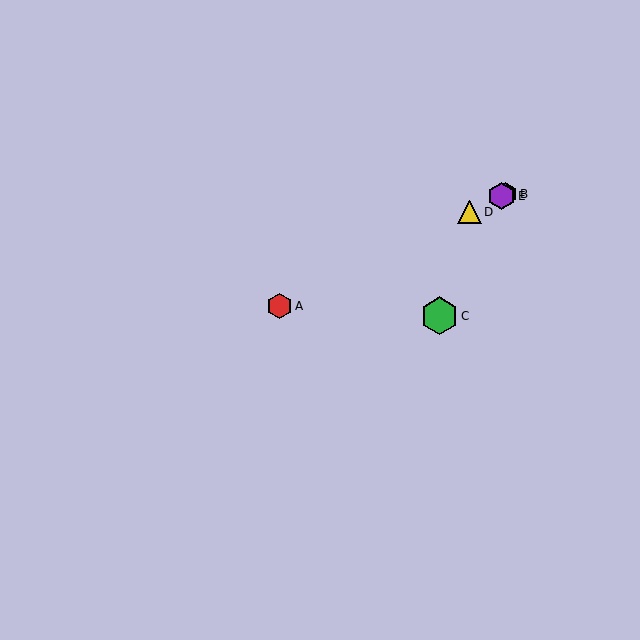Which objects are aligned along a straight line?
Objects A, B, D, E are aligned along a straight line.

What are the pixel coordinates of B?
Object B is at (506, 194).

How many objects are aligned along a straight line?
4 objects (A, B, D, E) are aligned along a straight line.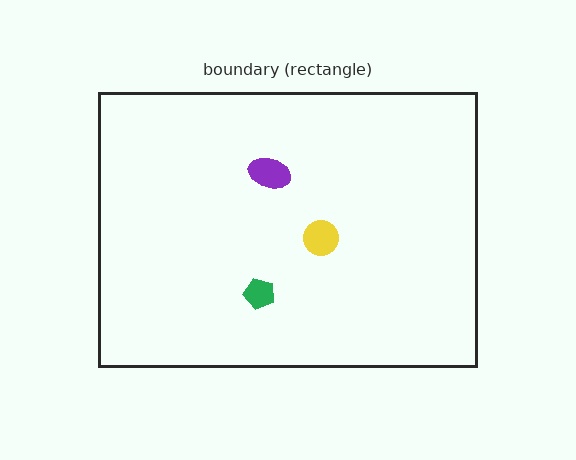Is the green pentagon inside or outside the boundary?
Inside.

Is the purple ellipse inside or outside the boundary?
Inside.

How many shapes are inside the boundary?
3 inside, 0 outside.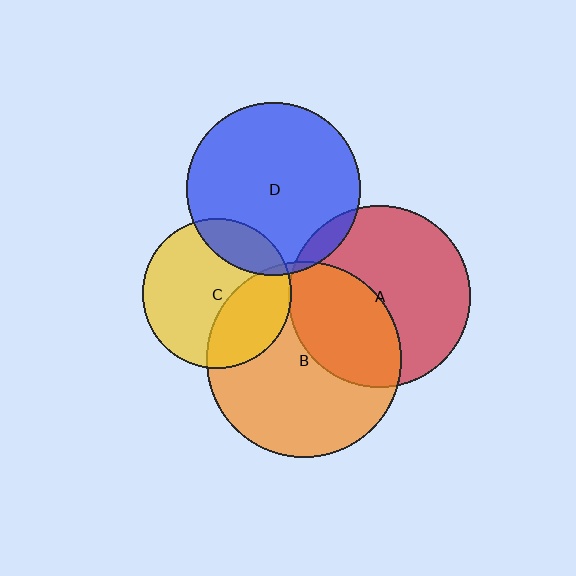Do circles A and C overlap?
Yes.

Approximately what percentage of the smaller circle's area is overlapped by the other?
Approximately 5%.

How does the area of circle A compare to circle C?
Approximately 1.5 times.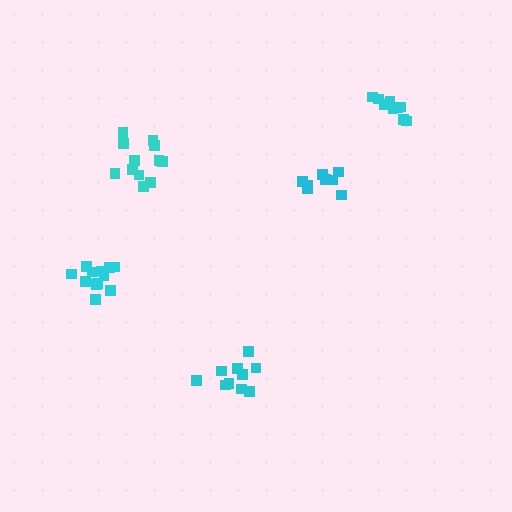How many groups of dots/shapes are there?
There are 5 groups.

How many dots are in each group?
Group 1: 9 dots, Group 2: 12 dots, Group 3: 10 dots, Group 4: 12 dots, Group 5: 8 dots (51 total).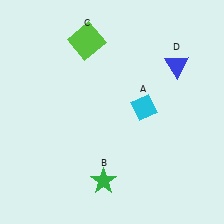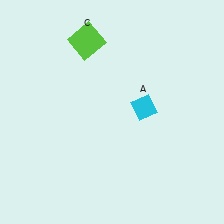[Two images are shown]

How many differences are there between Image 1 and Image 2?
There are 2 differences between the two images.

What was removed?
The green star (B), the blue triangle (D) were removed in Image 2.